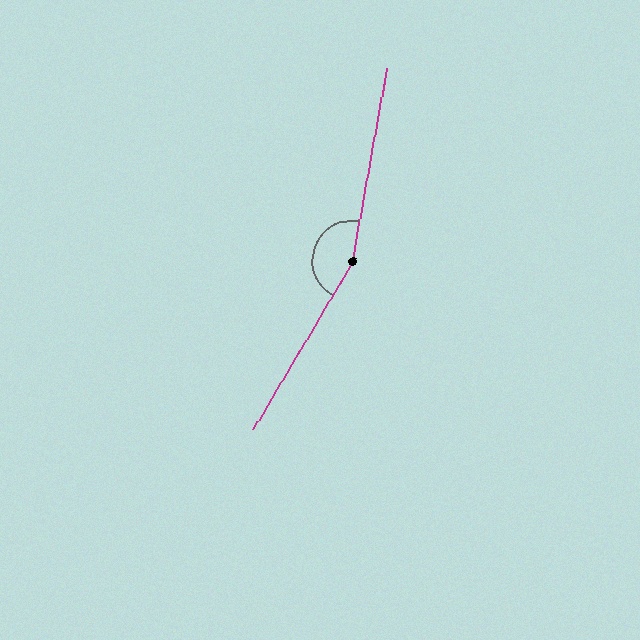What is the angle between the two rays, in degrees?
Approximately 160 degrees.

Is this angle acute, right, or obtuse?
It is obtuse.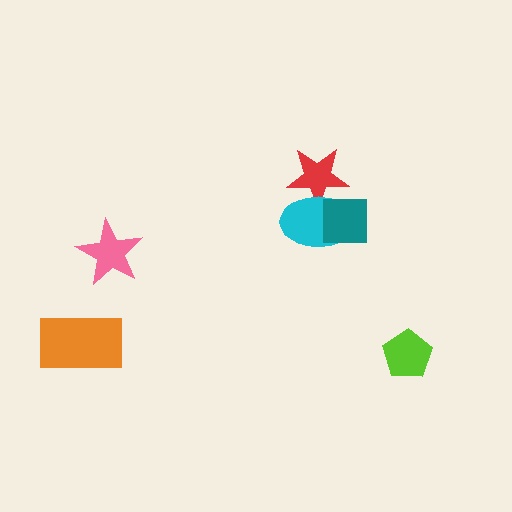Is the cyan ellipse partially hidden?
Yes, it is partially covered by another shape.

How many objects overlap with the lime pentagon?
0 objects overlap with the lime pentagon.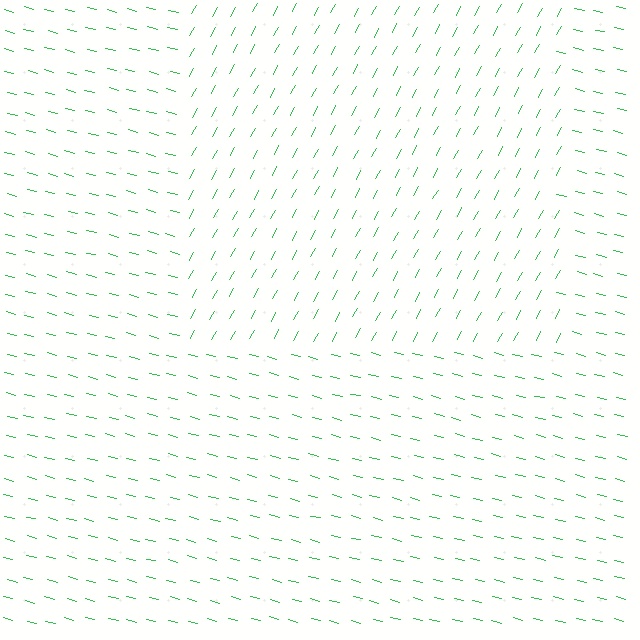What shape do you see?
I see a rectangle.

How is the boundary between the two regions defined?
The boundary is defined purely by a change in line orientation (approximately 75 degrees difference). All lines are the same color and thickness.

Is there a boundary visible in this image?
Yes, there is a texture boundary formed by a change in line orientation.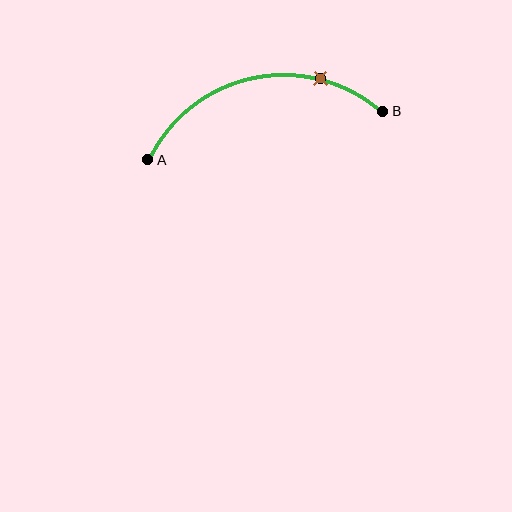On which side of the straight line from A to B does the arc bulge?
The arc bulges above the straight line connecting A and B.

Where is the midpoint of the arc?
The arc midpoint is the point on the curve farthest from the straight line joining A and B. It sits above that line.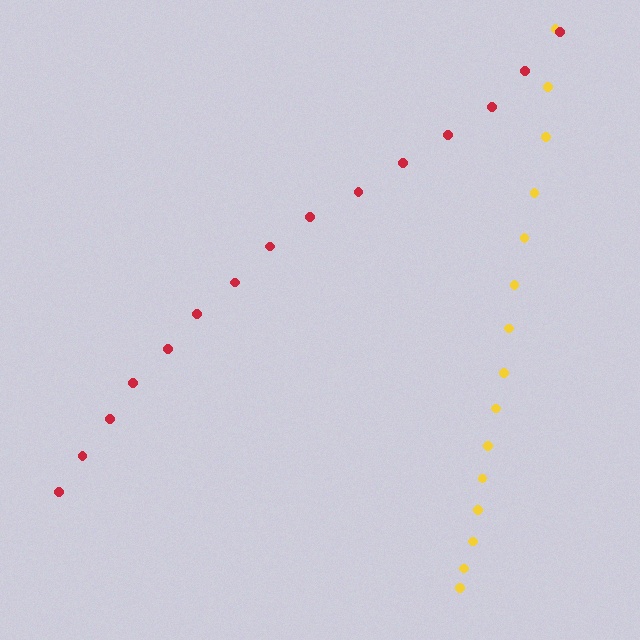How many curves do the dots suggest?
There are 2 distinct paths.